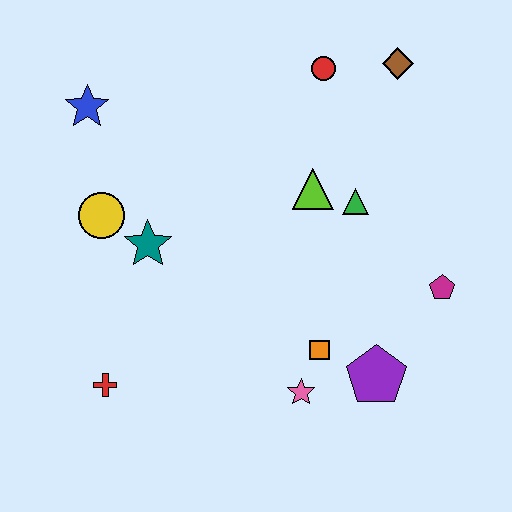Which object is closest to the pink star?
The orange square is closest to the pink star.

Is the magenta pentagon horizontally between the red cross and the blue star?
No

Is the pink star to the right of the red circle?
No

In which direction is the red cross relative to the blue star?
The red cross is below the blue star.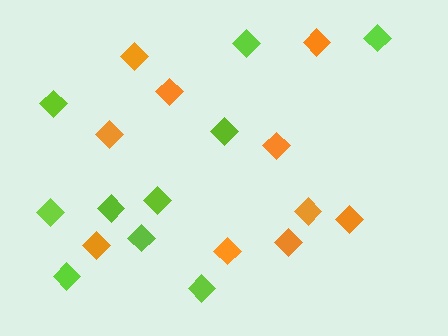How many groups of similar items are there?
There are 2 groups: one group of orange diamonds (10) and one group of lime diamonds (10).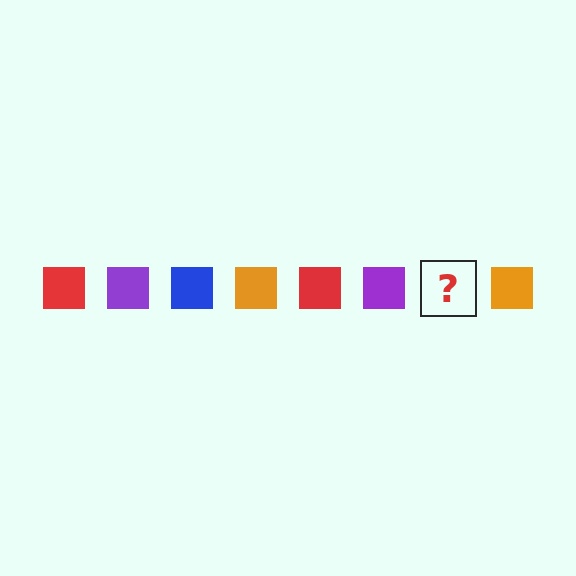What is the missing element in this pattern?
The missing element is a blue square.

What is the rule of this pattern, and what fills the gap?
The rule is that the pattern cycles through red, purple, blue, orange squares. The gap should be filled with a blue square.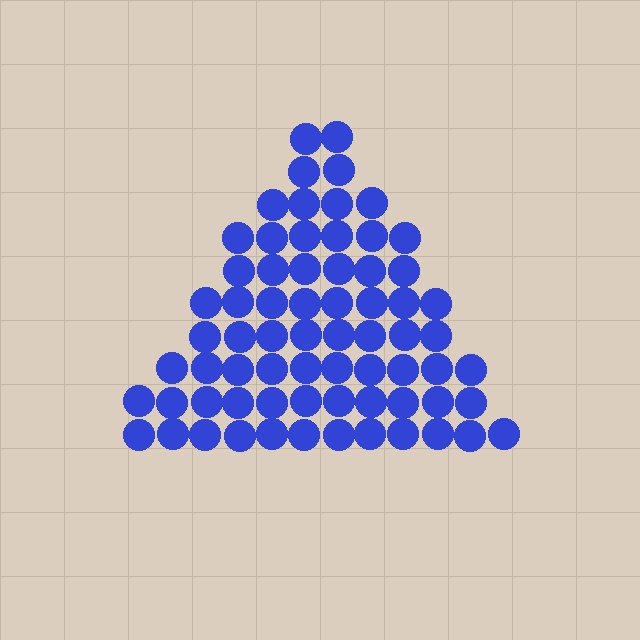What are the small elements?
The small elements are circles.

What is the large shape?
The large shape is a triangle.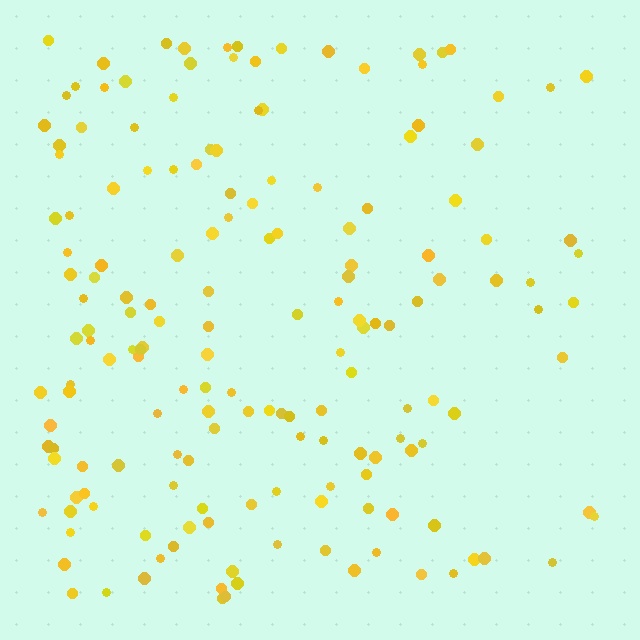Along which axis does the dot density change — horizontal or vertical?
Horizontal.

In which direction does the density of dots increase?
From right to left, with the left side densest.